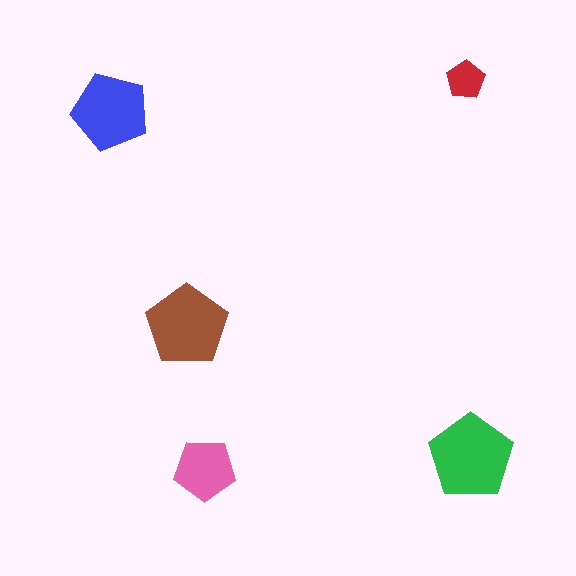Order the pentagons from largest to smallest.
the green one, the brown one, the blue one, the pink one, the red one.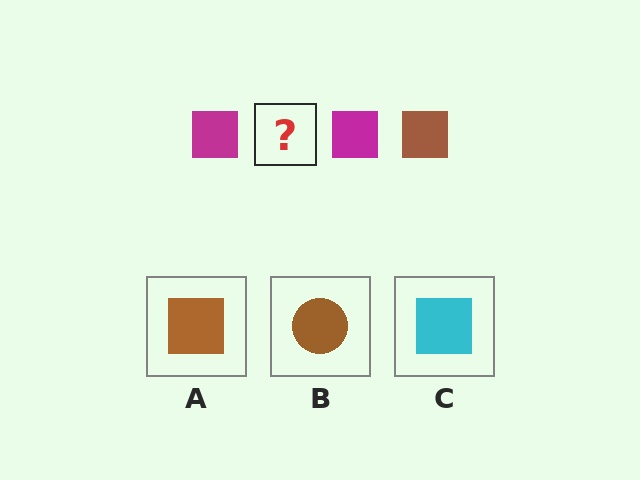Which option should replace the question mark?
Option A.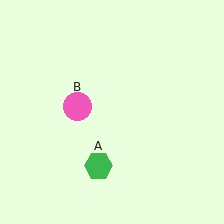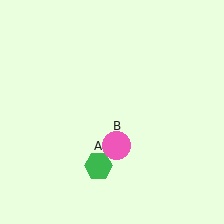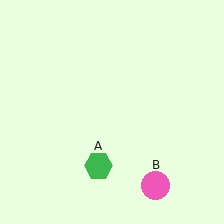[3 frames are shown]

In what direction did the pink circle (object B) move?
The pink circle (object B) moved down and to the right.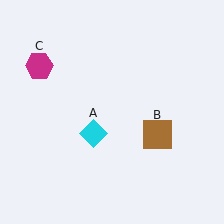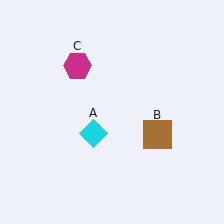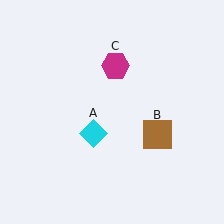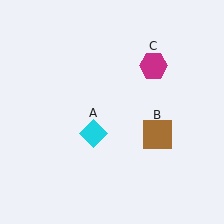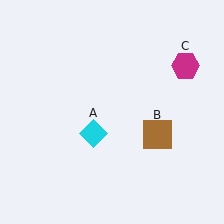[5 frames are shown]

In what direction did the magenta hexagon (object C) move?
The magenta hexagon (object C) moved right.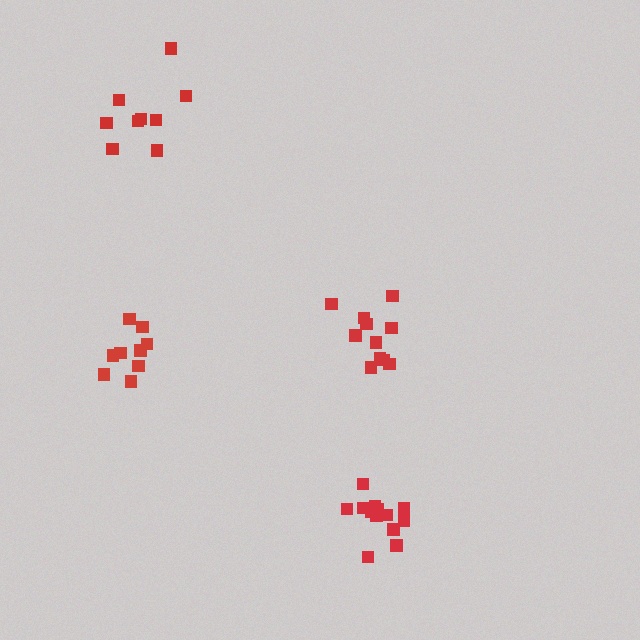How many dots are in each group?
Group 1: 13 dots, Group 2: 10 dots, Group 3: 11 dots, Group 4: 9 dots (43 total).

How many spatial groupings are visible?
There are 4 spatial groupings.